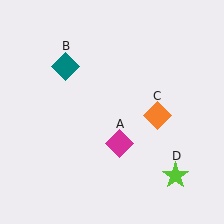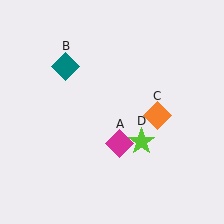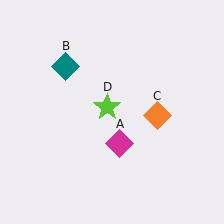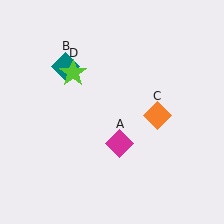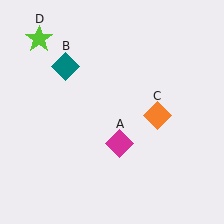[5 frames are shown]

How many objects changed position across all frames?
1 object changed position: lime star (object D).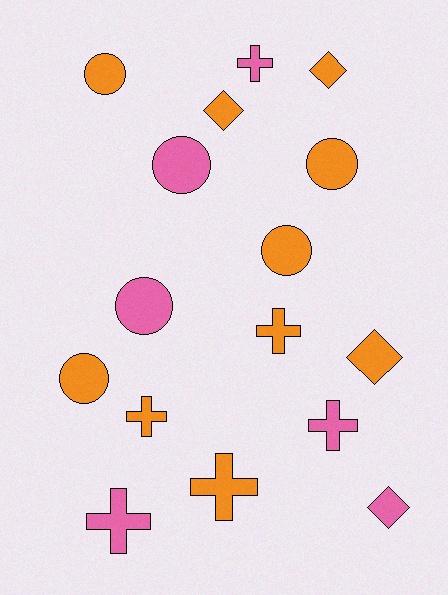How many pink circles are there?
There are 2 pink circles.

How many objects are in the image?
There are 16 objects.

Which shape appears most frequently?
Circle, with 6 objects.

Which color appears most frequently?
Orange, with 10 objects.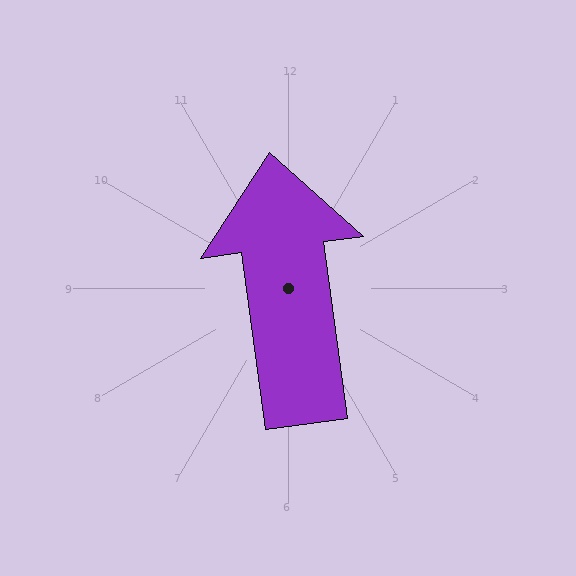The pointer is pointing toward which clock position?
Roughly 12 o'clock.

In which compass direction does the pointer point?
North.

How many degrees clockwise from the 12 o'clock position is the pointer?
Approximately 352 degrees.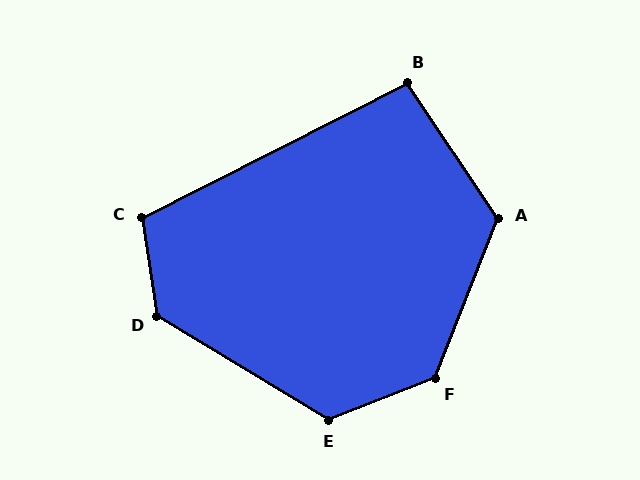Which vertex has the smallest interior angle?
B, at approximately 97 degrees.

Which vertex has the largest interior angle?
F, at approximately 133 degrees.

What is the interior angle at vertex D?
Approximately 130 degrees (obtuse).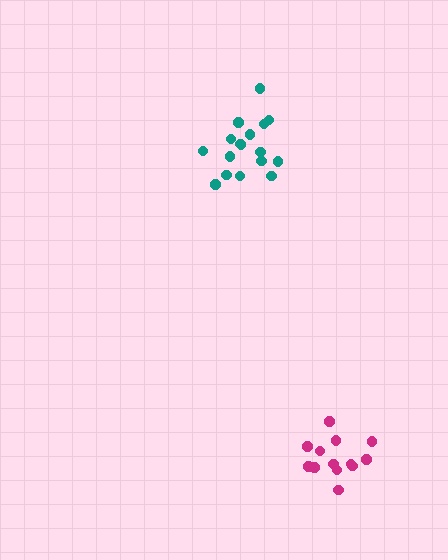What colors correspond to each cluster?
The clusters are colored: teal, magenta.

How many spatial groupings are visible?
There are 2 spatial groupings.